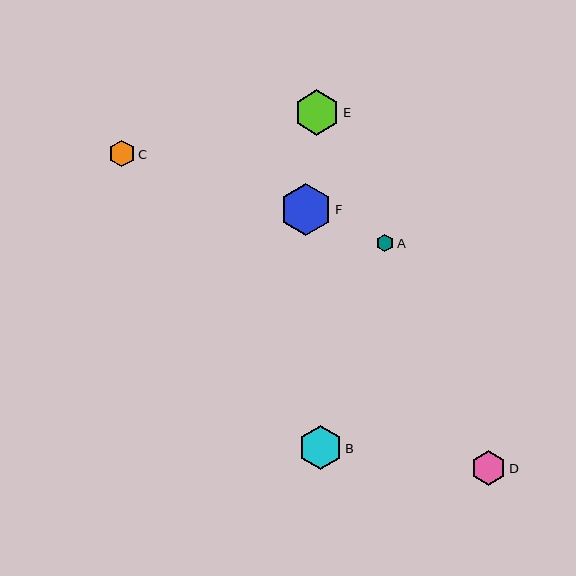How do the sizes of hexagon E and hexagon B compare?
Hexagon E and hexagon B are approximately the same size.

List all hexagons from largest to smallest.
From largest to smallest: F, E, B, D, C, A.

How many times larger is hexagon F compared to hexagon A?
Hexagon F is approximately 3.0 times the size of hexagon A.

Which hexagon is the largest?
Hexagon F is the largest with a size of approximately 53 pixels.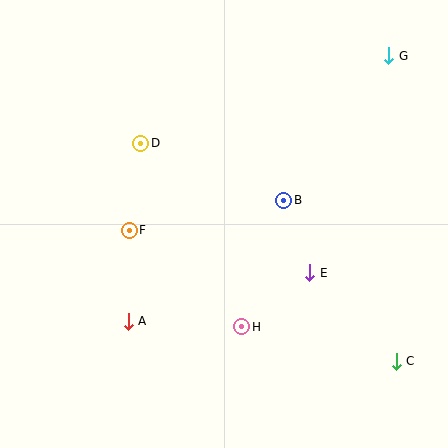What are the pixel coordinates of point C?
Point C is at (396, 361).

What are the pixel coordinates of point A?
Point A is at (128, 321).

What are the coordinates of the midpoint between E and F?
The midpoint between E and F is at (219, 251).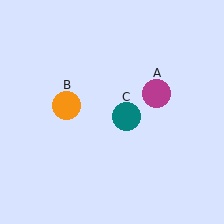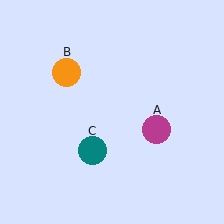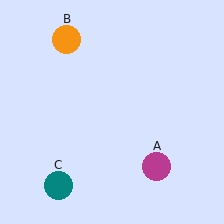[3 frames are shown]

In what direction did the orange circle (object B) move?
The orange circle (object B) moved up.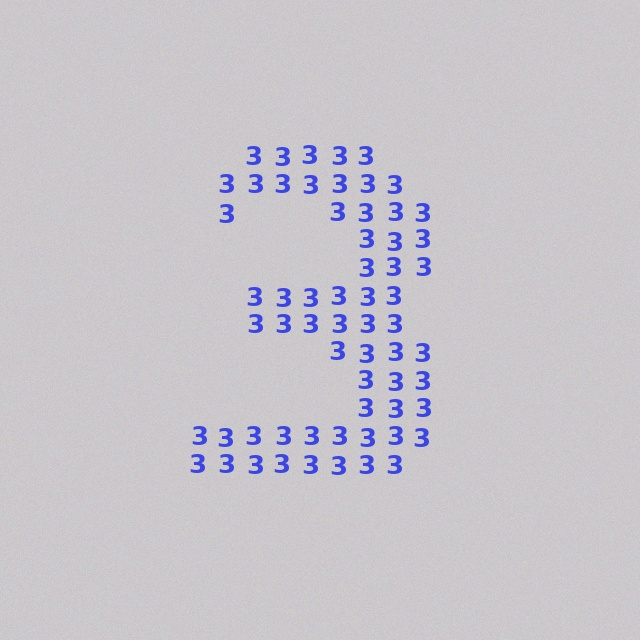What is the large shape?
The large shape is the digit 3.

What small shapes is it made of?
It is made of small digit 3's.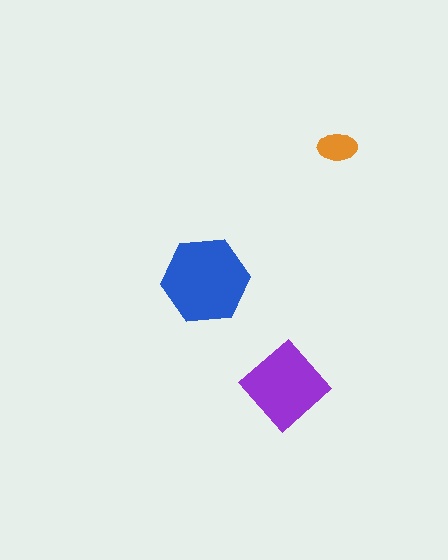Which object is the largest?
The blue hexagon.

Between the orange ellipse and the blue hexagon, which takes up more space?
The blue hexagon.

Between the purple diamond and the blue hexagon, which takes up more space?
The blue hexagon.